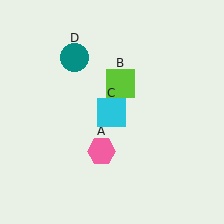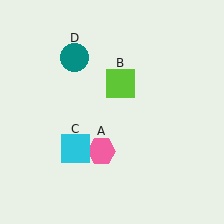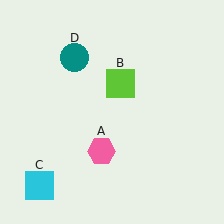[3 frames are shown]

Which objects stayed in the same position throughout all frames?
Pink hexagon (object A) and lime square (object B) and teal circle (object D) remained stationary.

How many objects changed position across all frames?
1 object changed position: cyan square (object C).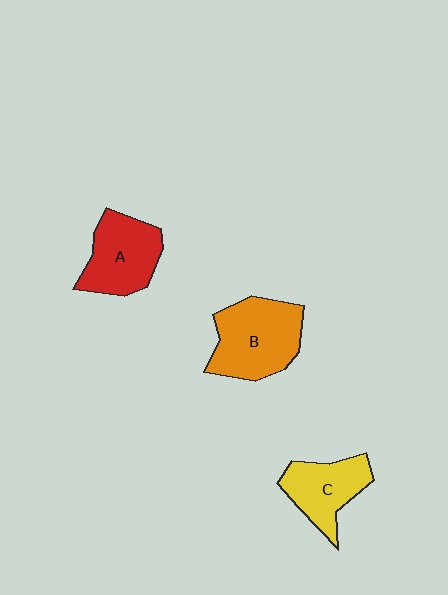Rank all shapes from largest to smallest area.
From largest to smallest: B (orange), A (red), C (yellow).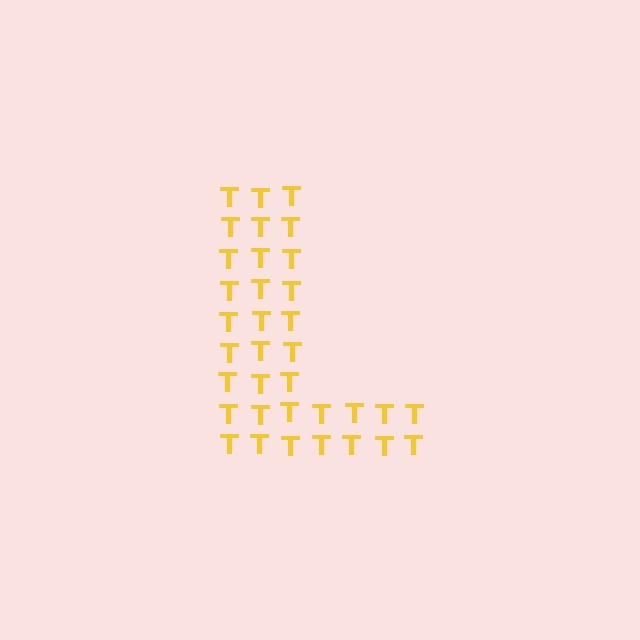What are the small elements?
The small elements are letter T's.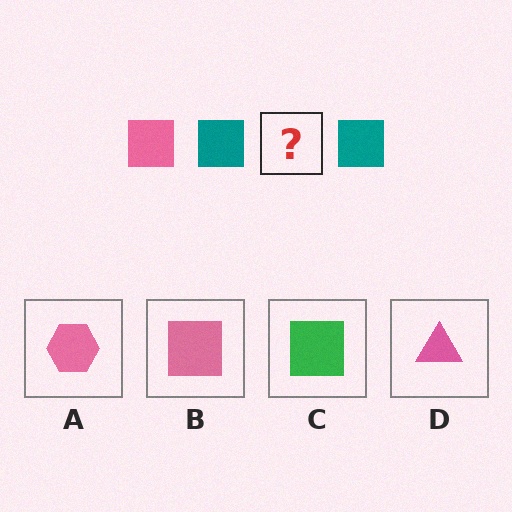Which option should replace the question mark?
Option B.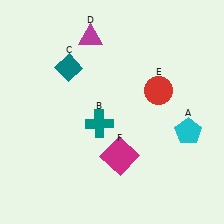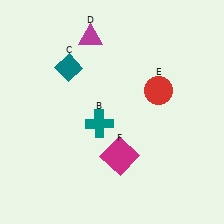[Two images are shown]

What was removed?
The cyan pentagon (A) was removed in Image 2.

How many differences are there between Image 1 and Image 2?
There is 1 difference between the two images.